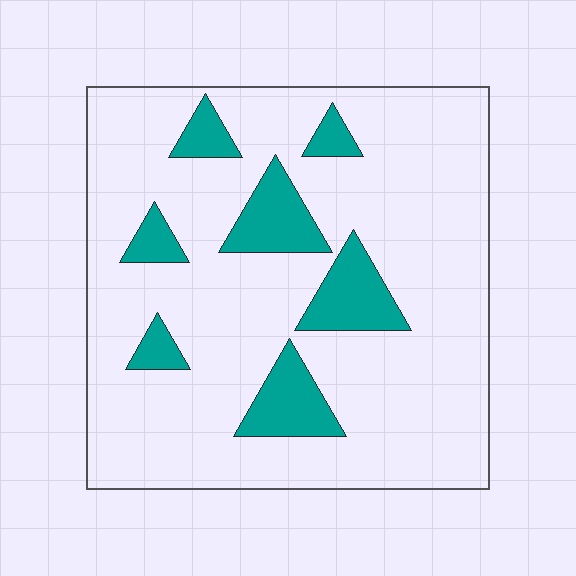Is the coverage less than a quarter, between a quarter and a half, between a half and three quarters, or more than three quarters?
Less than a quarter.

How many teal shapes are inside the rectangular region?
7.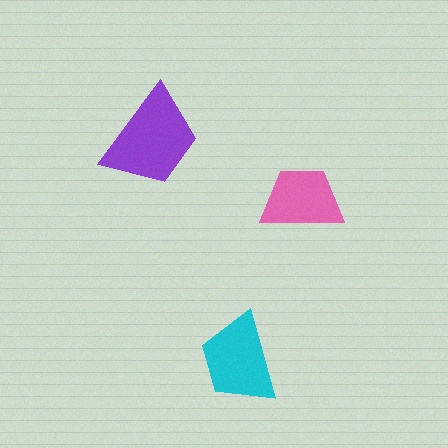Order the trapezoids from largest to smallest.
the purple one, the cyan one, the pink one.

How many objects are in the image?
There are 3 objects in the image.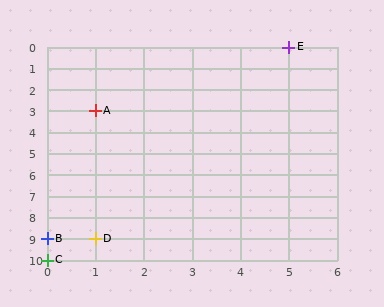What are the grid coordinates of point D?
Point D is at grid coordinates (1, 9).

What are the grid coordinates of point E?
Point E is at grid coordinates (5, 0).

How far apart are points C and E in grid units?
Points C and E are 5 columns and 10 rows apart (about 11.2 grid units diagonally).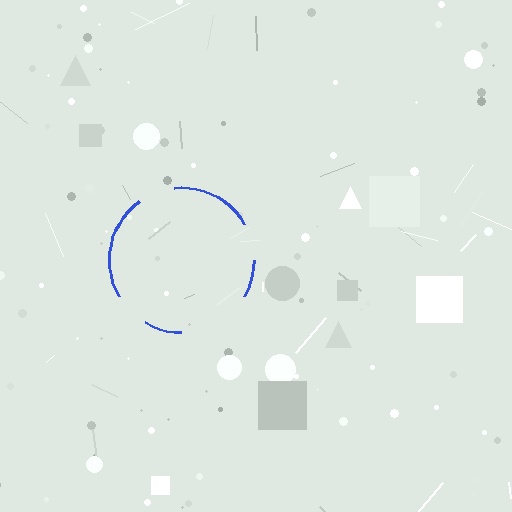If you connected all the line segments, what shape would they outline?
They would outline a circle.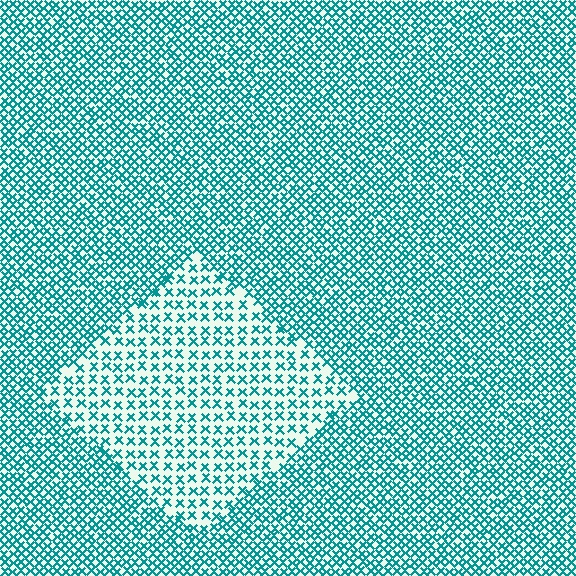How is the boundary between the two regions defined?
The boundary is defined by a change in element density (approximately 2.0x ratio). All elements are the same color, size, and shape.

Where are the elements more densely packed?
The elements are more densely packed outside the diamond boundary.